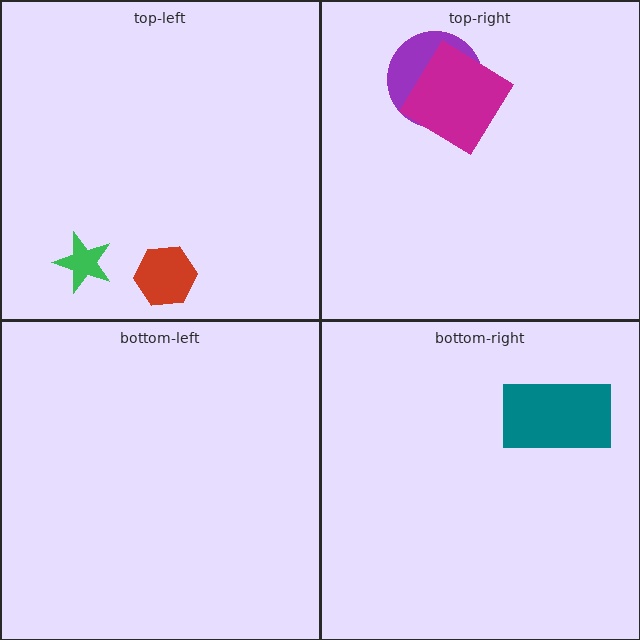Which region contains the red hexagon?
The top-left region.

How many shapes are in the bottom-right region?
1.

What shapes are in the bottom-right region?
The teal rectangle.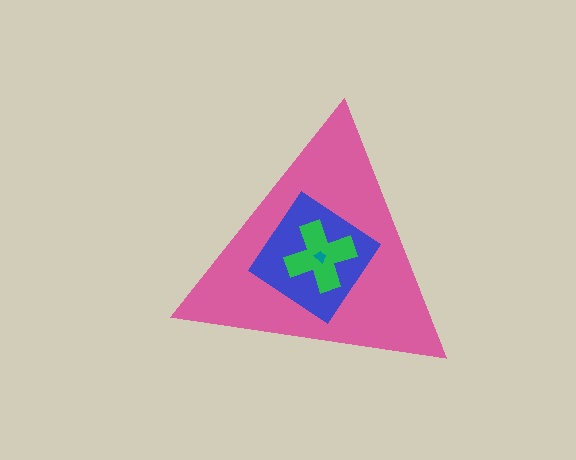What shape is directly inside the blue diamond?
The green cross.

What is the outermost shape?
The pink triangle.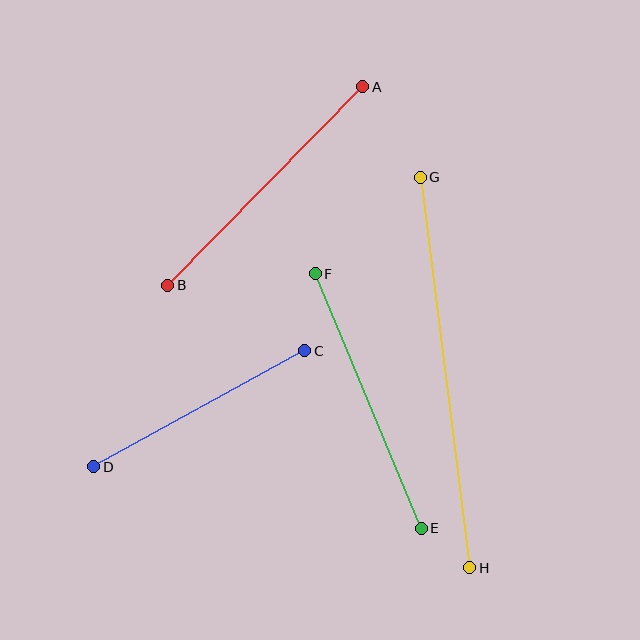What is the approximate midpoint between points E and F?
The midpoint is at approximately (368, 401) pixels.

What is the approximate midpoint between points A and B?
The midpoint is at approximately (265, 186) pixels.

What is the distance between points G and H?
The distance is approximately 393 pixels.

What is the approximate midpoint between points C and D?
The midpoint is at approximately (199, 409) pixels.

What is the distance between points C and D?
The distance is approximately 241 pixels.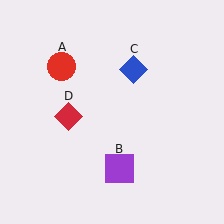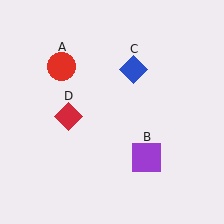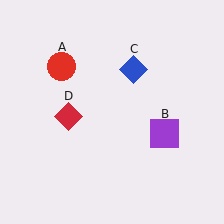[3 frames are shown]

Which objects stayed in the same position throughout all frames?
Red circle (object A) and blue diamond (object C) and red diamond (object D) remained stationary.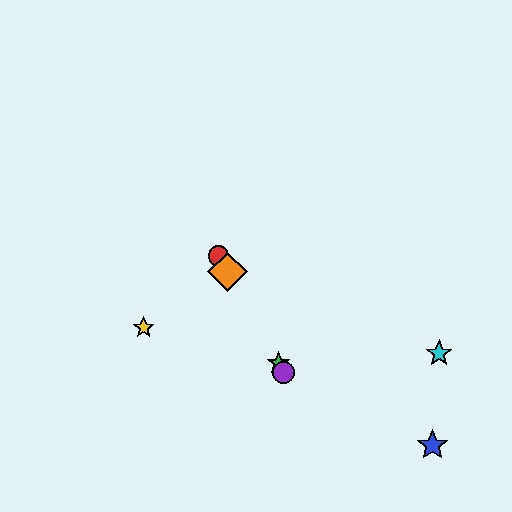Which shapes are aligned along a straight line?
The red circle, the green star, the purple circle, the orange diamond are aligned along a straight line.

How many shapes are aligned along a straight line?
4 shapes (the red circle, the green star, the purple circle, the orange diamond) are aligned along a straight line.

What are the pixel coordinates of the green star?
The green star is at (278, 363).